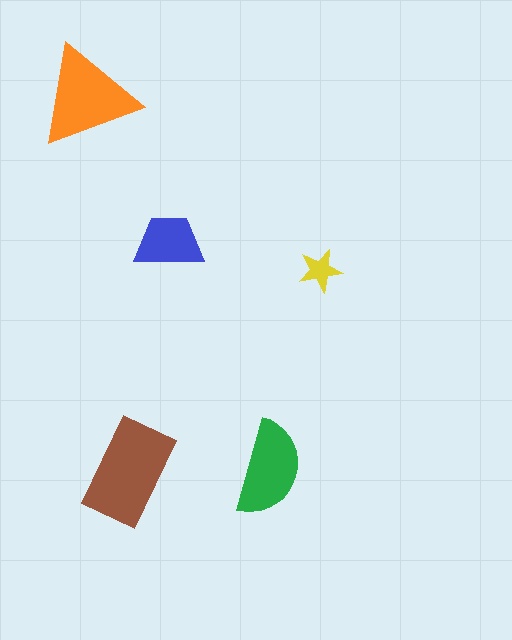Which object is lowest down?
The brown rectangle is bottommost.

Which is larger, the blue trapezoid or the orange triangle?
The orange triangle.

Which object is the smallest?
The yellow star.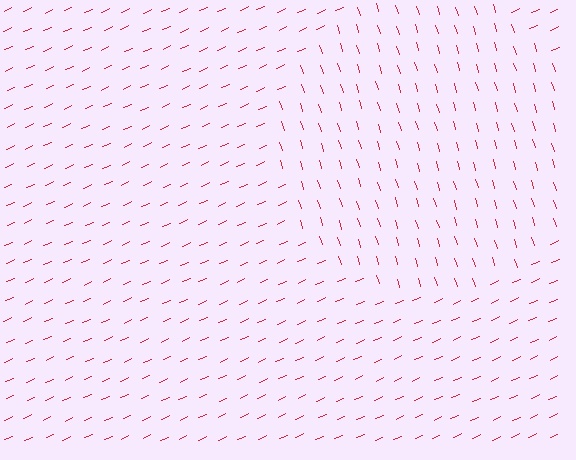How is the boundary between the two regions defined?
The boundary is defined purely by a change in line orientation (approximately 83 degrees difference). All lines are the same color and thickness.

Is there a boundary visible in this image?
Yes, there is a texture boundary formed by a change in line orientation.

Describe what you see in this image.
The image is filled with small red line segments. A circle region in the image has lines oriented differently from the surrounding lines, creating a visible texture boundary.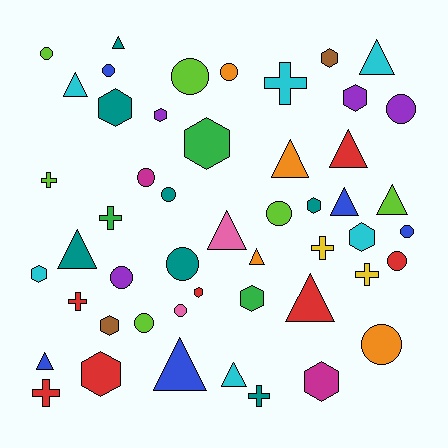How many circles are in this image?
There are 15 circles.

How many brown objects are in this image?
There are 2 brown objects.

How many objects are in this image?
There are 50 objects.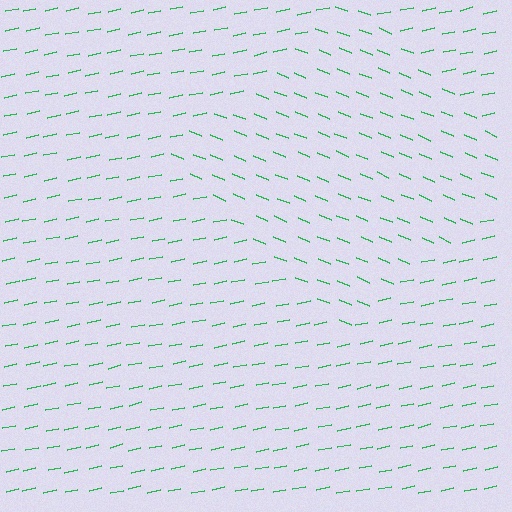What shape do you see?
I see a diamond.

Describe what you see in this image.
The image is filled with small green line segments. A diamond region in the image has lines oriented differently from the surrounding lines, creating a visible texture boundary.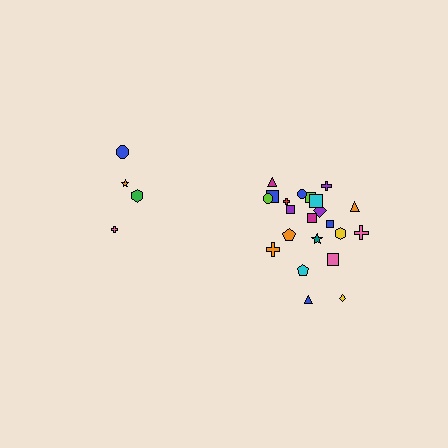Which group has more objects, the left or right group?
The right group.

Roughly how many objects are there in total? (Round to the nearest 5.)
Roughly 25 objects in total.